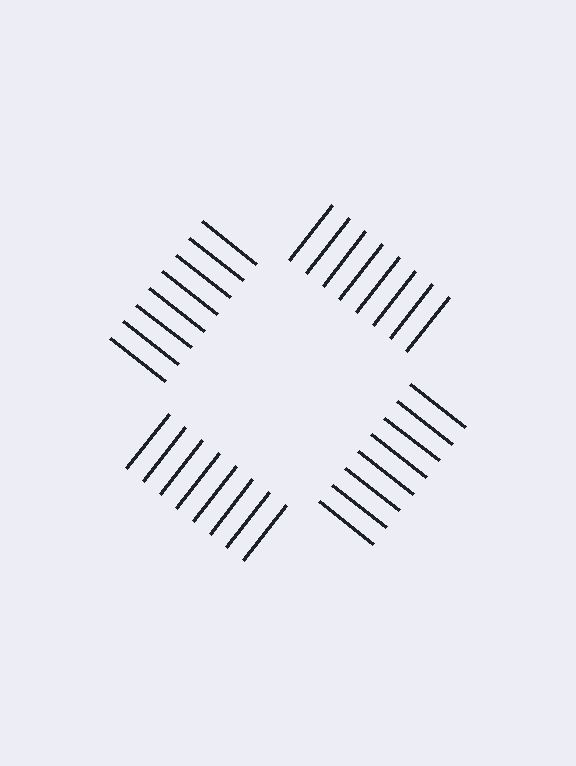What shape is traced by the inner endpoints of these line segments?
An illusory square — the line segments terminate on its edges but no continuous stroke is drawn.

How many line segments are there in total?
32 — 8 along each of the 4 edges.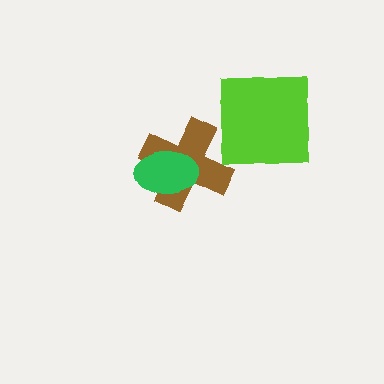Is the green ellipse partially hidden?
No, no other shape covers it.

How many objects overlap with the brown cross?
1 object overlaps with the brown cross.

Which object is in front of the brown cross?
The green ellipse is in front of the brown cross.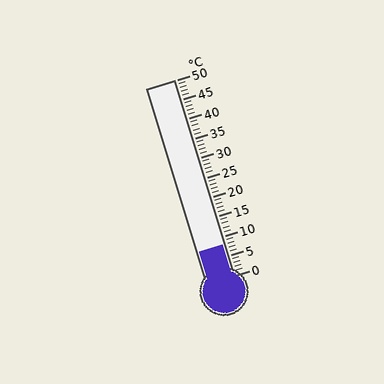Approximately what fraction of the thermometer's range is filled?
The thermometer is filled to approximately 15% of its range.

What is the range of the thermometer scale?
The thermometer scale ranges from 0°C to 50°C.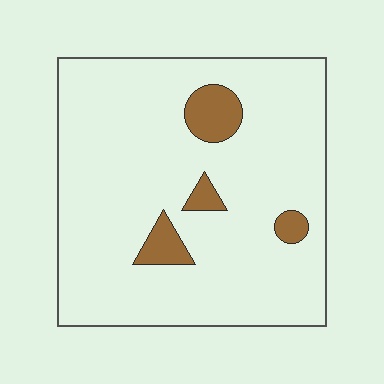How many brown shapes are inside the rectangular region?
4.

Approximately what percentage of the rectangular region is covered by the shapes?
Approximately 10%.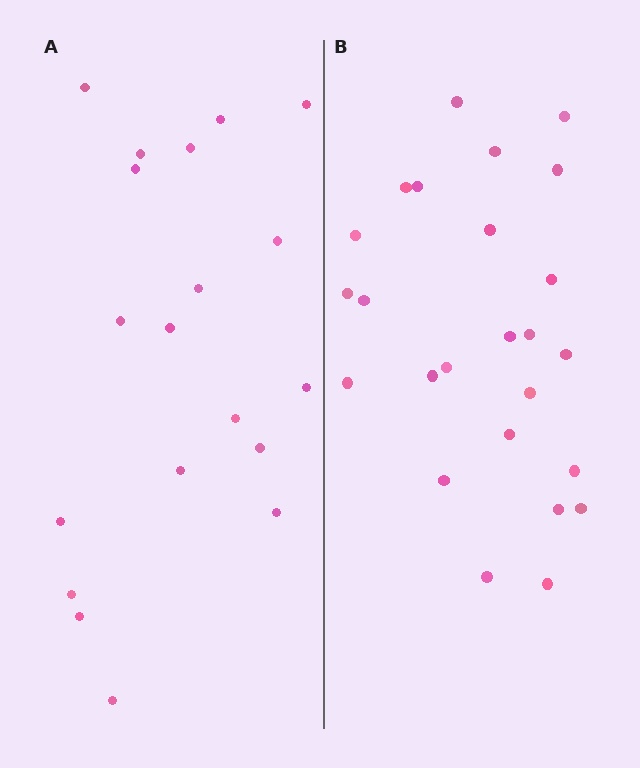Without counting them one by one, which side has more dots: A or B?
Region B (the right region) has more dots.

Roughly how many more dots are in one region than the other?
Region B has about 6 more dots than region A.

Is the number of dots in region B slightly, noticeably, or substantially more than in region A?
Region B has noticeably more, but not dramatically so. The ratio is roughly 1.3 to 1.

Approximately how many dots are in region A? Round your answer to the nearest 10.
About 20 dots. (The exact count is 19, which rounds to 20.)